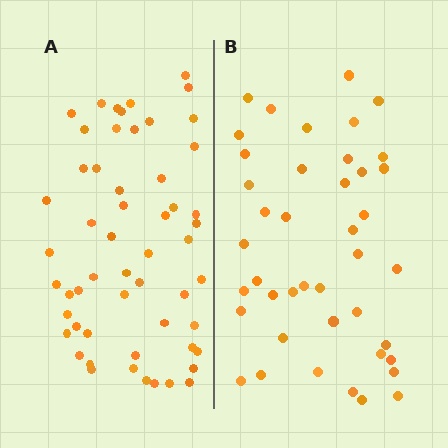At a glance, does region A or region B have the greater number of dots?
Region A (the left region) has more dots.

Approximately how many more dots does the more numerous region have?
Region A has approximately 15 more dots than region B.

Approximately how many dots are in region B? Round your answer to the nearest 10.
About 40 dots. (The exact count is 42, which rounds to 40.)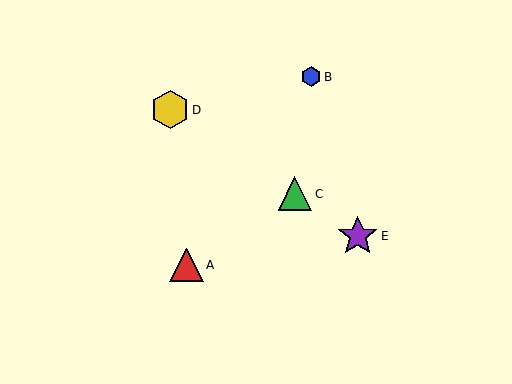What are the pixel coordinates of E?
Object E is at (358, 236).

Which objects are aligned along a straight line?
Objects C, D, E are aligned along a straight line.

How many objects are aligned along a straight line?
3 objects (C, D, E) are aligned along a straight line.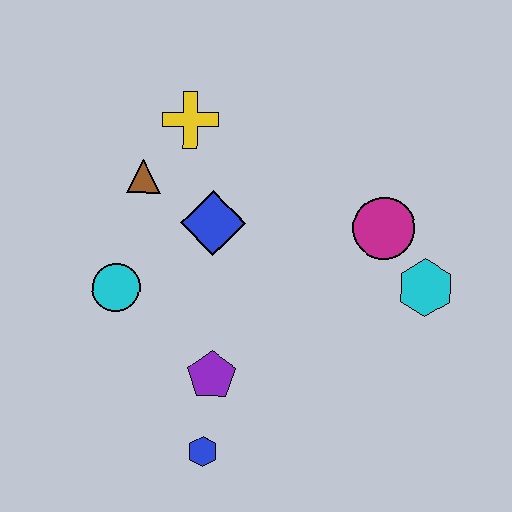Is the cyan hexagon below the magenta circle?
Yes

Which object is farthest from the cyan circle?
The cyan hexagon is farthest from the cyan circle.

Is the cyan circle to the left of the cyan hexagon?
Yes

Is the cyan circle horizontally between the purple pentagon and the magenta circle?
No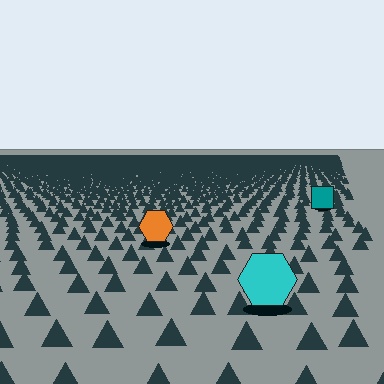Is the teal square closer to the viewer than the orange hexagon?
No. The orange hexagon is closer — you can tell from the texture gradient: the ground texture is coarser near it.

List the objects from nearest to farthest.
From nearest to farthest: the cyan hexagon, the orange hexagon, the teal square.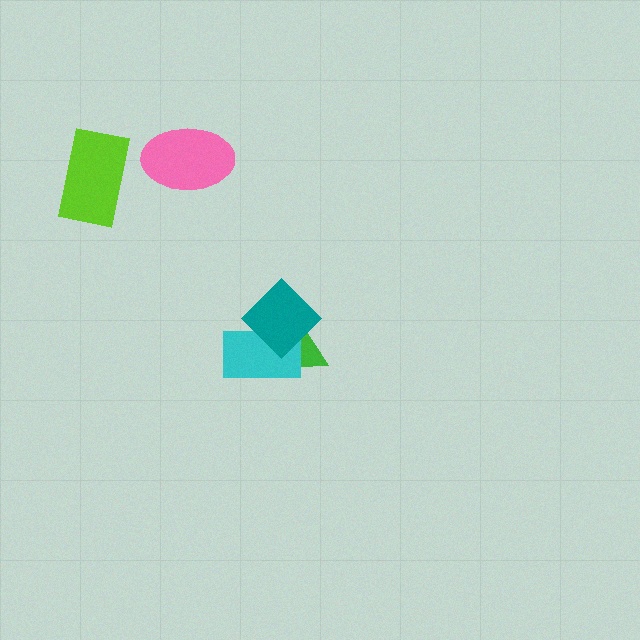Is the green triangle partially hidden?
Yes, it is partially covered by another shape.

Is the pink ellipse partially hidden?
No, no other shape covers it.